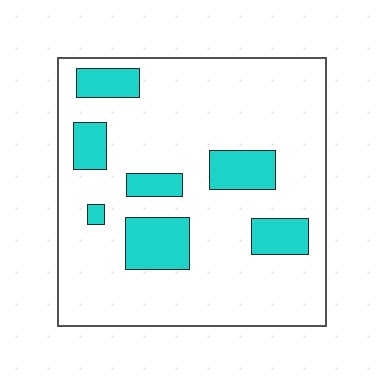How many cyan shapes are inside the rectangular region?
7.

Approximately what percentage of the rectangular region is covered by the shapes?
Approximately 20%.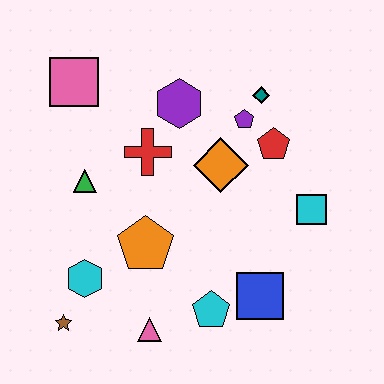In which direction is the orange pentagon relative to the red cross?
The orange pentagon is below the red cross.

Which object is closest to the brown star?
The cyan hexagon is closest to the brown star.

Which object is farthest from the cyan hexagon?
The teal diamond is farthest from the cyan hexagon.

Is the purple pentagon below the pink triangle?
No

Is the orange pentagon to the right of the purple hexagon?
No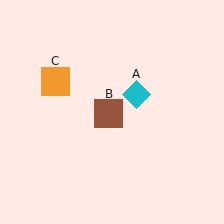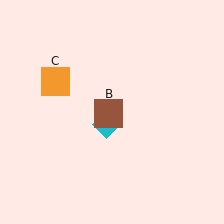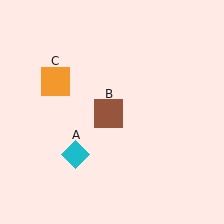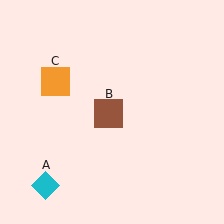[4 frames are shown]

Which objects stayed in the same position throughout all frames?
Brown square (object B) and orange square (object C) remained stationary.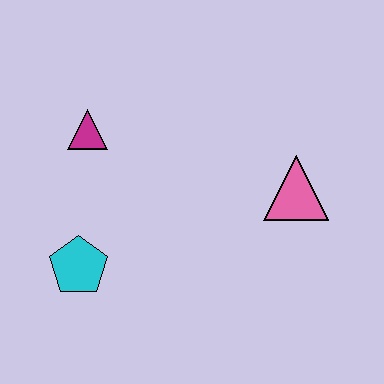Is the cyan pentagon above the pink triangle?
No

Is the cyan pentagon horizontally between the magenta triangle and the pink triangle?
No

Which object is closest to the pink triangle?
The magenta triangle is closest to the pink triangle.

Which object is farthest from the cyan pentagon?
The pink triangle is farthest from the cyan pentagon.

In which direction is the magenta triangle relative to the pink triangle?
The magenta triangle is to the left of the pink triangle.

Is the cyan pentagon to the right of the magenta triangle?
No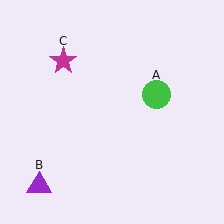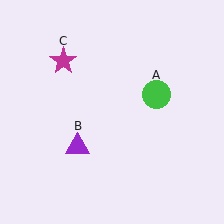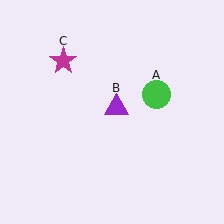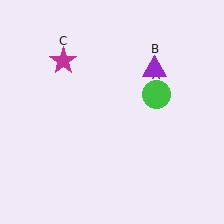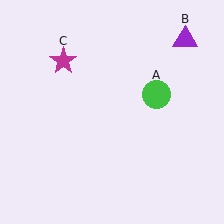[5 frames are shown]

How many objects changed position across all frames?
1 object changed position: purple triangle (object B).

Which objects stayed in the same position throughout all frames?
Green circle (object A) and magenta star (object C) remained stationary.